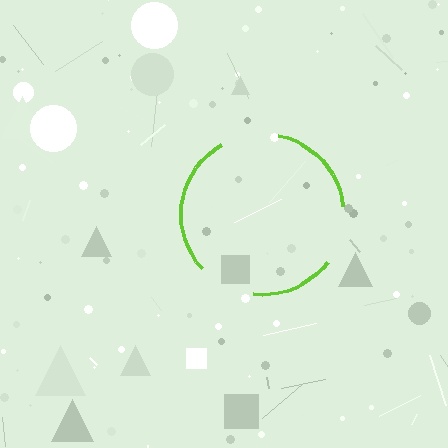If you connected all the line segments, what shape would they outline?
They would outline a circle.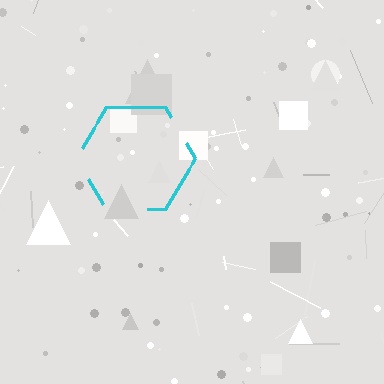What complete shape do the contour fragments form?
The contour fragments form a hexagon.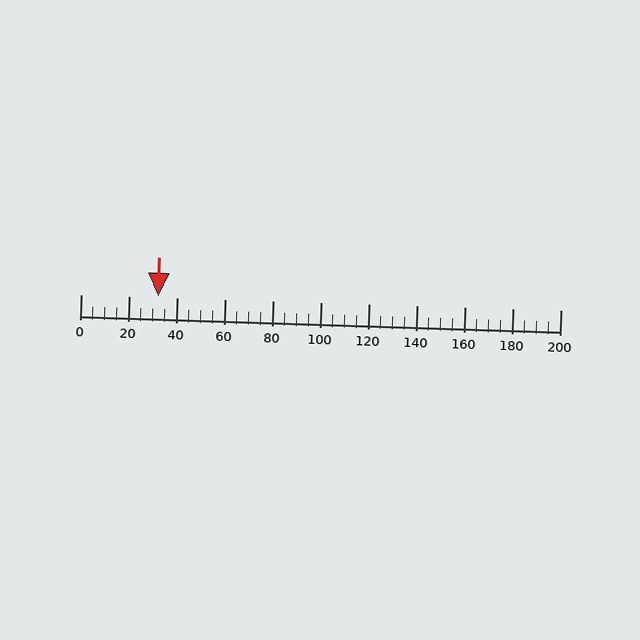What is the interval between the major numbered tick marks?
The major tick marks are spaced 20 units apart.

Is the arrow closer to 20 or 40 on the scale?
The arrow is closer to 40.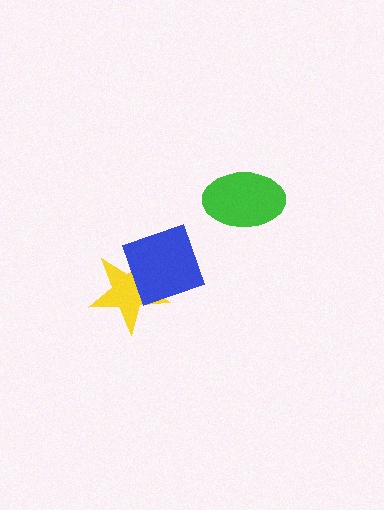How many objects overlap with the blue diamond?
1 object overlaps with the blue diamond.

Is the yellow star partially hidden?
Yes, it is partially covered by another shape.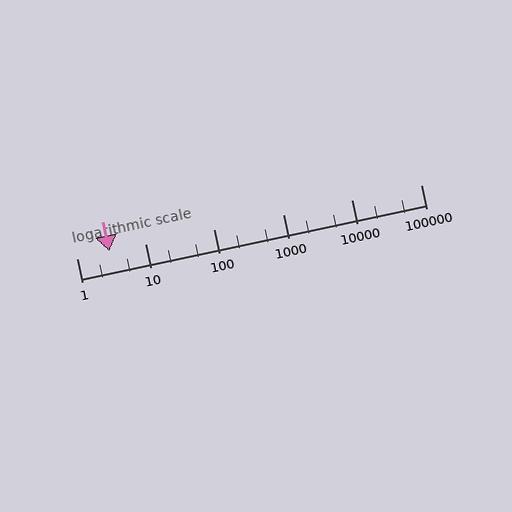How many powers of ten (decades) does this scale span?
The scale spans 5 decades, from 1 to 100000.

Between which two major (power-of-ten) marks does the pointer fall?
The pointer is between 1 and 10.